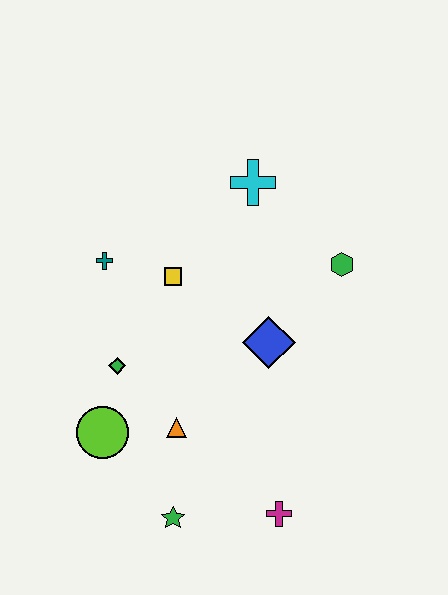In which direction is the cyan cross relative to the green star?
The cyan cross is above the green star.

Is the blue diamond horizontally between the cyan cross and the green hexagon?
Yes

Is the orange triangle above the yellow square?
No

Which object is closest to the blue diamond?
The green hexagon is closest to the blue diamond.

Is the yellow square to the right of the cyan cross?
No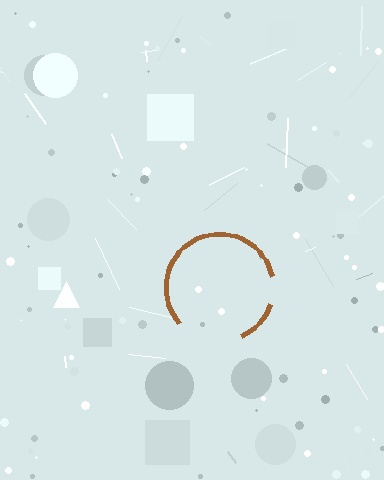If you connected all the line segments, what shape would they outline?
They would outline a circle.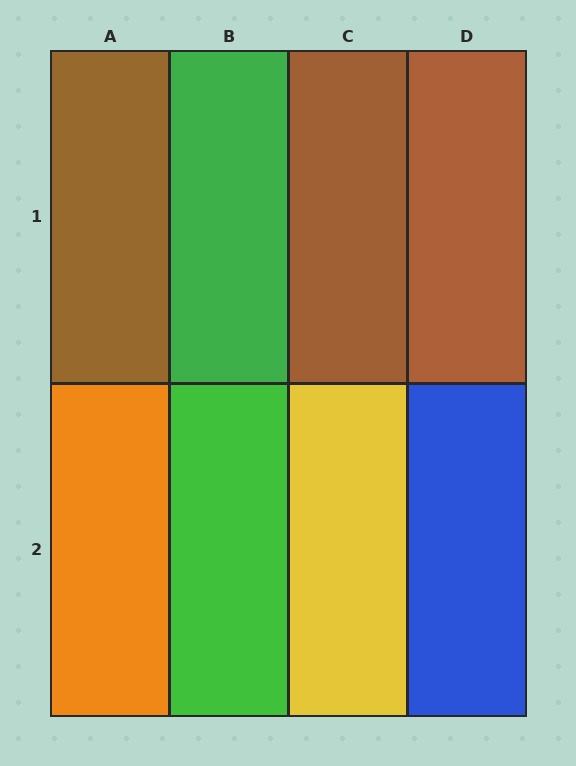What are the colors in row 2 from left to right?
Orange, green, yellow, blue.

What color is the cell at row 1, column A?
Brown.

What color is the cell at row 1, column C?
Brown.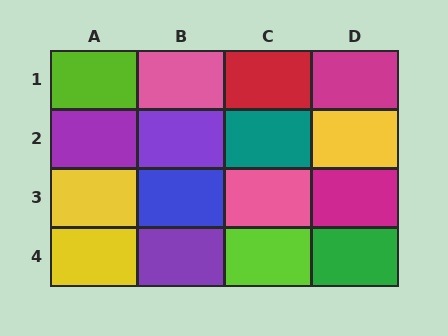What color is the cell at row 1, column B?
Pink.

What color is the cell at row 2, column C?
Teal.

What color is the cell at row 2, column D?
Yellow.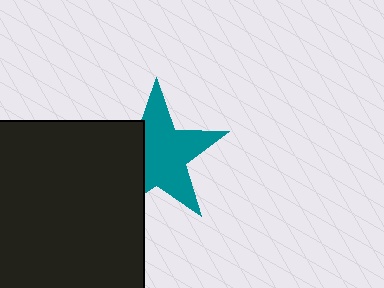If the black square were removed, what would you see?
You would see the complete teal star.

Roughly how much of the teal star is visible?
Most of it is visible (roughly 65%).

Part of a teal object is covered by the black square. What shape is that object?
It is a star.